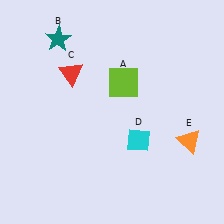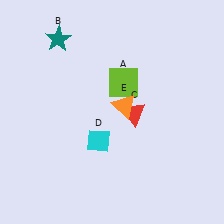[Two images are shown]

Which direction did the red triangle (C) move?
The red triangle (C) moved right.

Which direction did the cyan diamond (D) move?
The cyan diamond (D) moved left.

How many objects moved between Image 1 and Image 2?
3 objects moved between the two images.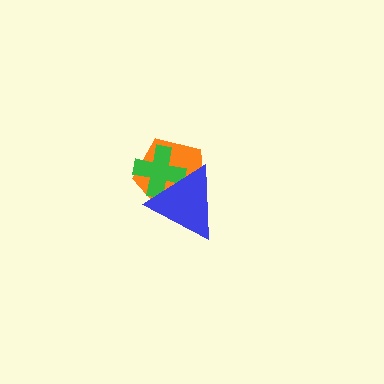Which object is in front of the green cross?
The blue triangle is in front of the green cross.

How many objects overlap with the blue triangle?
2 objects overlap with the blue triangle.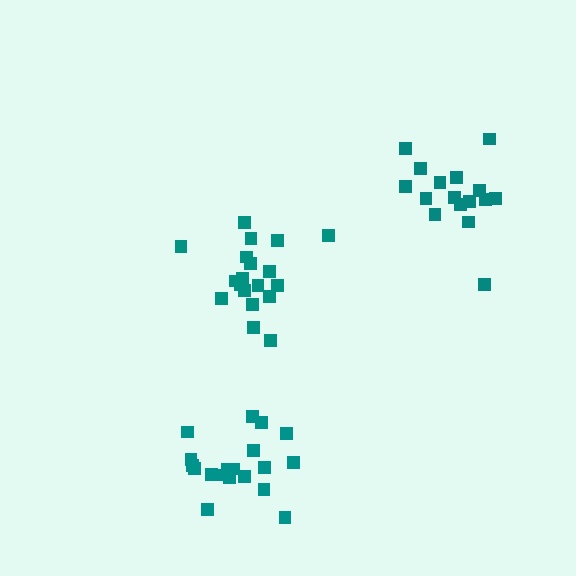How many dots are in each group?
Group 1: 20 dots, Group 2: 19 dots, Group 3: 16 dots (55 total).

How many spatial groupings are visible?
There are 3 spatial groupings.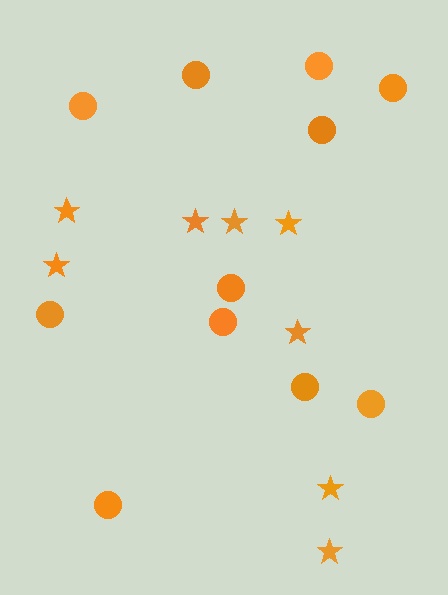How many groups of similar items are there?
There are 2 groups: one group of circles (11) and one group of stars (8).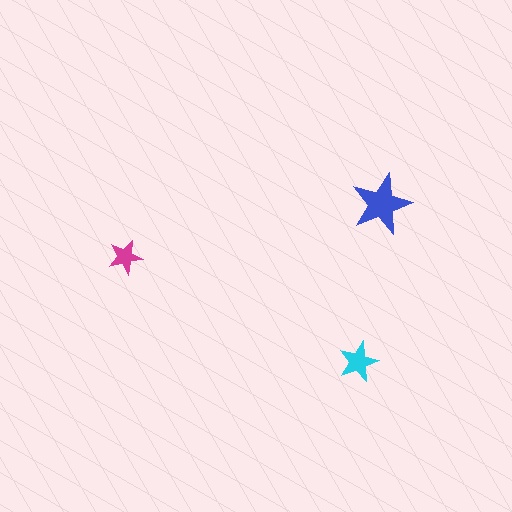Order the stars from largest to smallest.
the blue one, the cyan one, the magenta one.